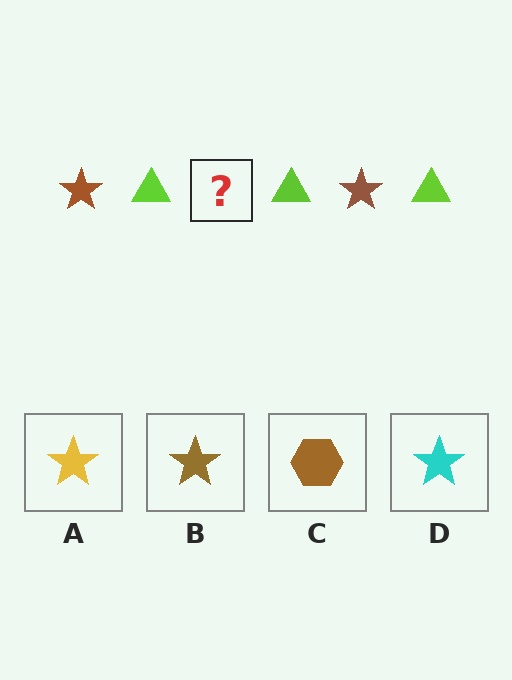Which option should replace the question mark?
Option B.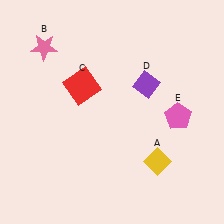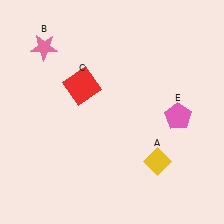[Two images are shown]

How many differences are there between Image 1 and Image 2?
There is 1 difference between the two images.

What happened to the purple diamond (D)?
The purple diamond (D) was removed in Image 2. It was in the top-right area of Image 1.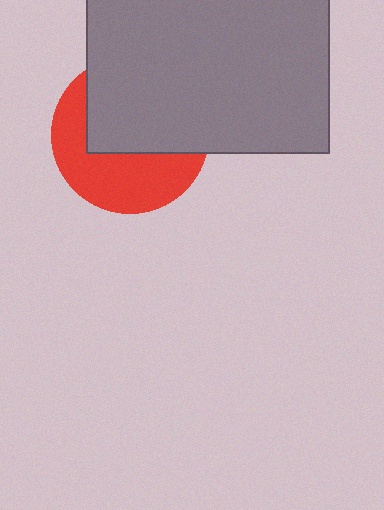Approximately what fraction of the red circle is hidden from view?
Roughly 54% of the red circle is hidden behind the gray rectangle.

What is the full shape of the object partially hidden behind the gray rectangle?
The partially hidden object is a red circle.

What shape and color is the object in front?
The object in front is a gray rectangle.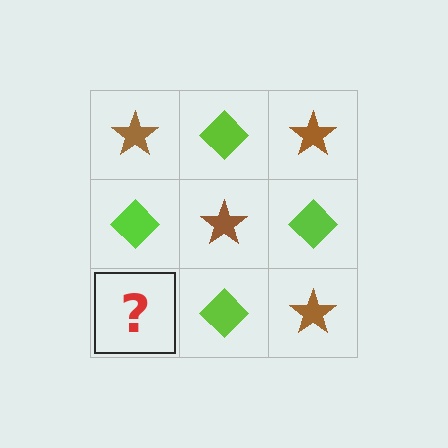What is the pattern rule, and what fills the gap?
The rule is that it alternates brown star and lime diamond in a checkerboard pattern. The gap should be filled with a brown star.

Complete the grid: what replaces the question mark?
The question mark should be replaced with a brown star.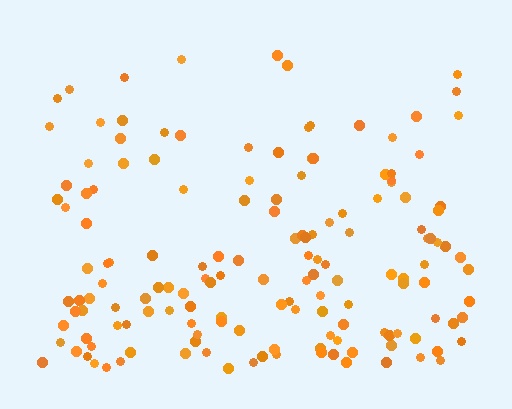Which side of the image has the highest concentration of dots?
The bottom.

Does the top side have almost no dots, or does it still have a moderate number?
Still a moderate number, just noticeably fewer than the bottom.